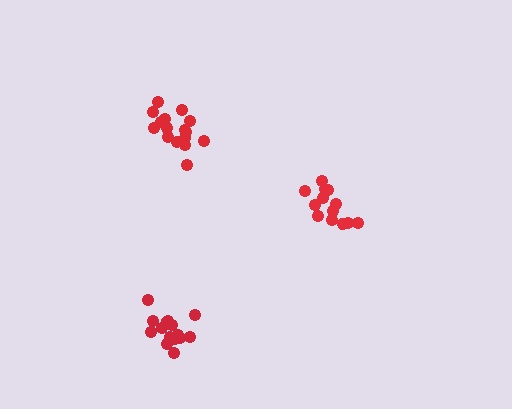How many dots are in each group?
Group 1: 16 dots, Group 2: 13 dots, Group 3: 16 dots (45 total).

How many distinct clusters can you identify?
There are 3 distinct clusters.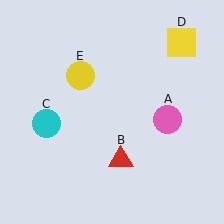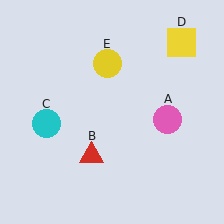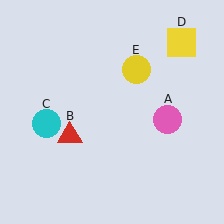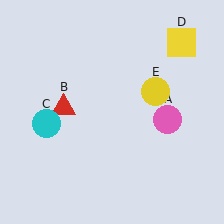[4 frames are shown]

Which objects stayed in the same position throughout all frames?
Pink circle (object A) and cyan circle (object C) and yellow square (object D) remained stationary.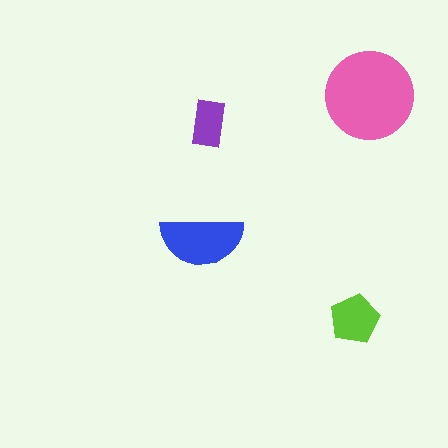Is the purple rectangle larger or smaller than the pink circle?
Smaller.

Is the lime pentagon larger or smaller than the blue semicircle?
Smaller.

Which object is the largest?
The pink circle.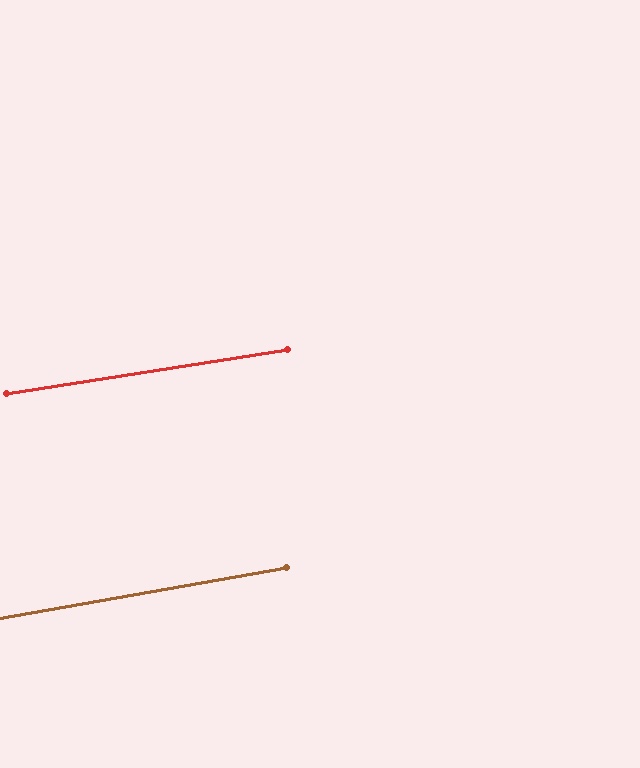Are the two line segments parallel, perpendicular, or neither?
Parallel — their directions differ by only 1.0°.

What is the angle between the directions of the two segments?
Approximately 1 degree.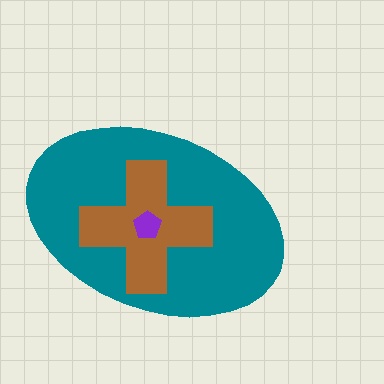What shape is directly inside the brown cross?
The purple pentagon.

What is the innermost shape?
The purple pentagon.